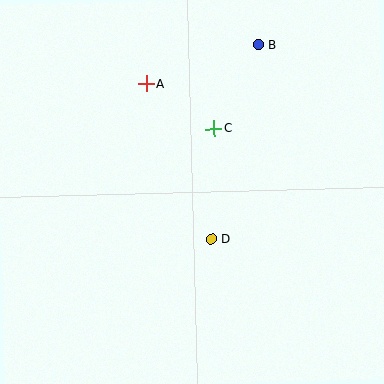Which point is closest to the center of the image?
Point D at (211, 239) is closest to the center.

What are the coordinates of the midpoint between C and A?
The midpoint between C and A is at (180, 106).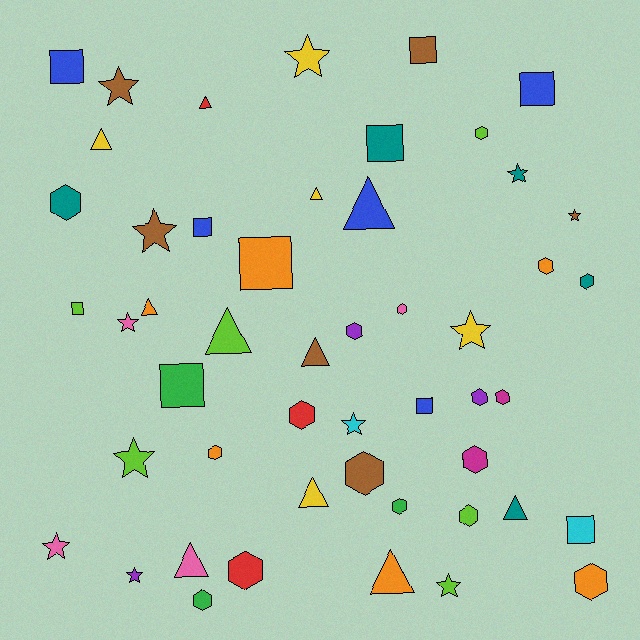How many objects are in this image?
There are 50 objects.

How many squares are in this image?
There are 10 squares.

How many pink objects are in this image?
There are 4 pink objects.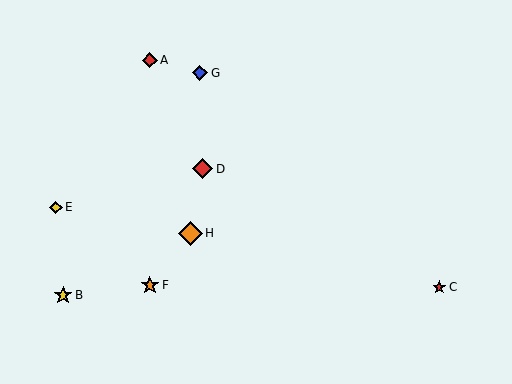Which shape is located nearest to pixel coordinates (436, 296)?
The red star (labeled C) at (439, 287) is nearest to that location.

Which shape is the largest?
The orange diamond (labeled H) is the largest.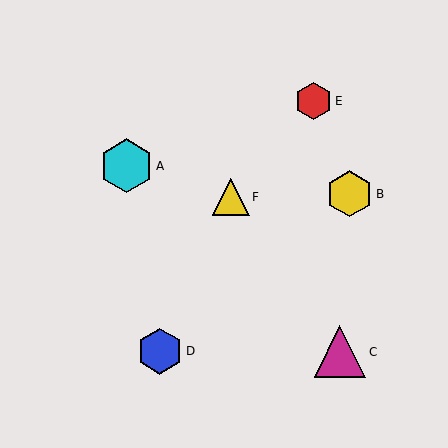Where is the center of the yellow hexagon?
The center of the yellow hexagon is at (350, 194).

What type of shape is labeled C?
Shape C is a magenta triangle.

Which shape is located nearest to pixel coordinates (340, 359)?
The magenta triangle (labeled C) at (340, 352) is nearest to that location.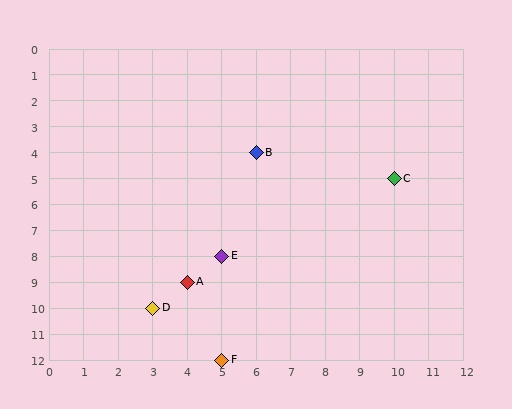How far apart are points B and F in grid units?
Points B and F are 1 column and 8 rows apart (about 8.1 grid units diagonally).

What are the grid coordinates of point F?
Point F is at grid coordinates (5, 12).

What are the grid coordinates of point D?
Point D is at grid coordinates (3, 10).